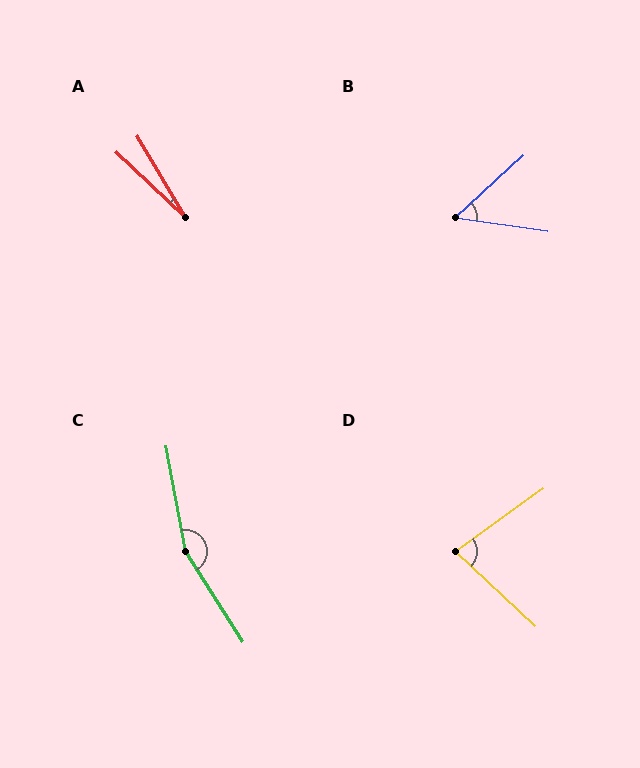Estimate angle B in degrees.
Approximately 51 degrees.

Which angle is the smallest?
A, at approximately 16 degrees.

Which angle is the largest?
C, at approximately 158 degrees.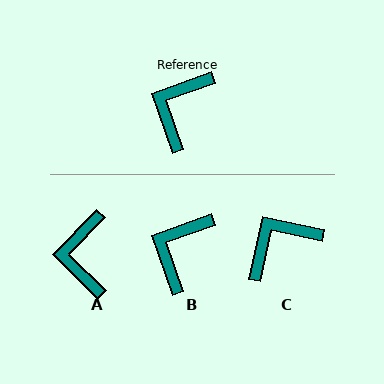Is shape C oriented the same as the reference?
No, it is off by about 32 degrees.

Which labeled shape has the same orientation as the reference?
B.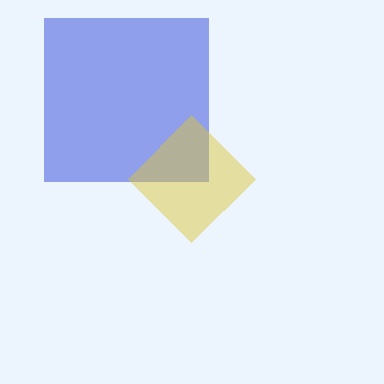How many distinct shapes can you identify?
There are 2 distinct shapes: a blue square, a yellow diamond.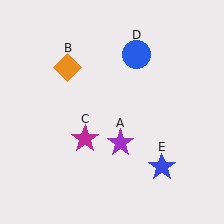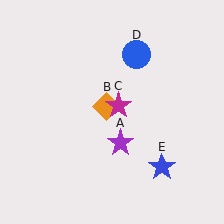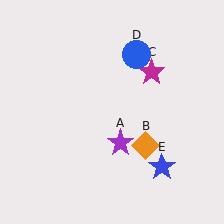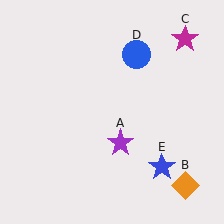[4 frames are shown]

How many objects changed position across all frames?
2 objects changed position: orange diamond (object B), magenta star (object C).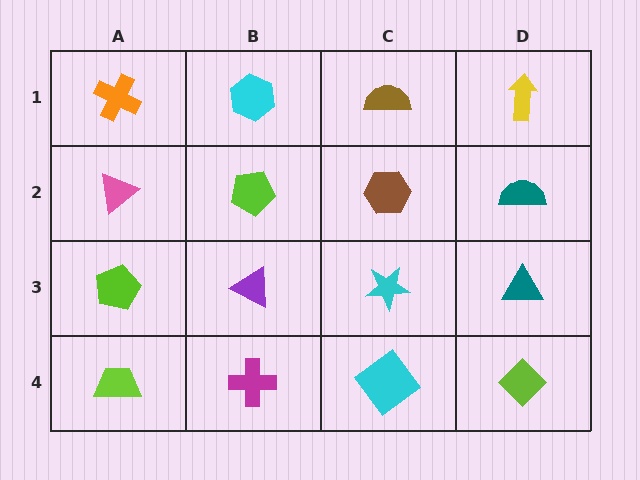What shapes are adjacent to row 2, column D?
A yellow arrow (row 1, column D), a teal triangle (row 3, column D), a brown hexagon (row 2, column C).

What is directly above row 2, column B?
A cyan hexagon.